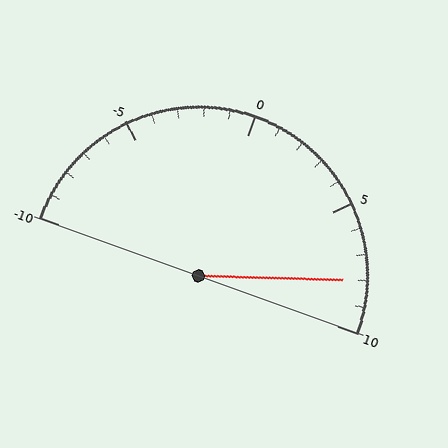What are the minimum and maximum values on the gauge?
The gauge ranges from -10 to 10.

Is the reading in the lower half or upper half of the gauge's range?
The reading is in the upper half of the range (-10 to 10).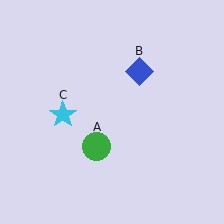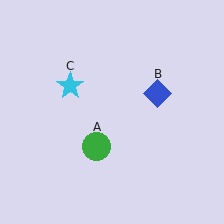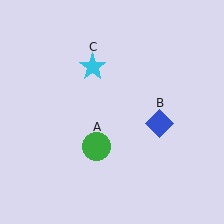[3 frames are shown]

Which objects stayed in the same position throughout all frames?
Green circle (object A) remained stationary.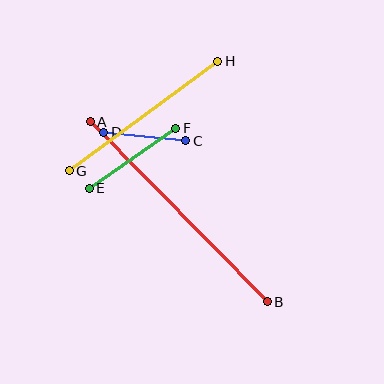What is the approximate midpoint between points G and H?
The midpoint is at approximately (143, 116) pixels.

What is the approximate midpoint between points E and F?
The midpoint is at approximately (132, 158) pixels.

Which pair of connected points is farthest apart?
Points A and B are farthest apart.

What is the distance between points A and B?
The distance is approximately 252 pixels.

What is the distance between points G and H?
The distance is approximately 184 pixels.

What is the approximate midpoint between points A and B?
The midpoint is at approximately (179, 212) pixels.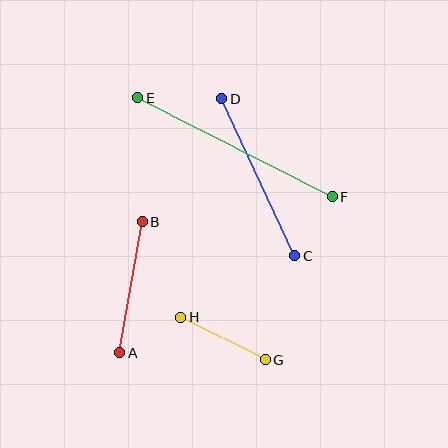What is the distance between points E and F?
The distance is approximately 218 pixels.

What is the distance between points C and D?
The distance is approximately 173 pixels.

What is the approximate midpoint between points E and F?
The midpoint is at approximately (235, 147) pixels.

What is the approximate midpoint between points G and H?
The midpoint is at approximately (223, 339) pixels.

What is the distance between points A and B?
The distance is approximately 133 pixels.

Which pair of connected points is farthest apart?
Points E and F are farthest apart.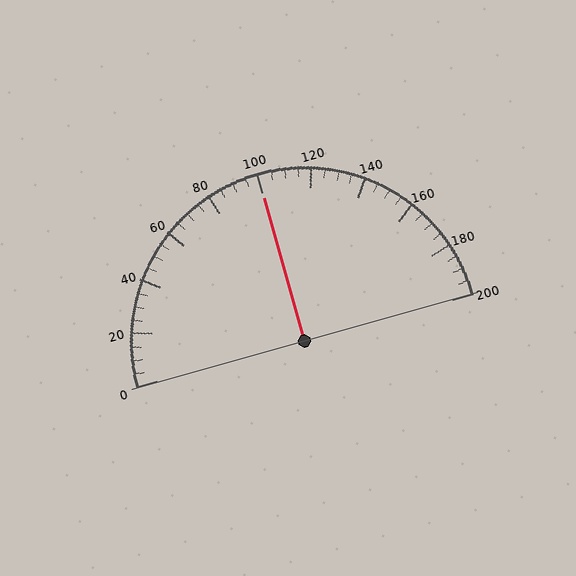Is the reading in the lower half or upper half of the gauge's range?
The reading is in the upper half of the range (0 to 200).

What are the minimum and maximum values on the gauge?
The gauge ranges from 0 to 200.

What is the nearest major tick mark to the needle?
The nearest major tick mark is 100.